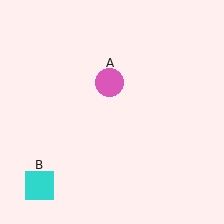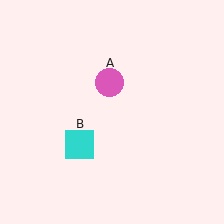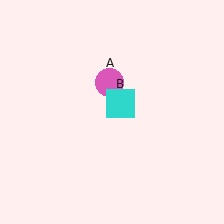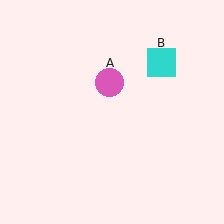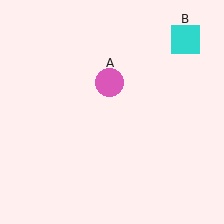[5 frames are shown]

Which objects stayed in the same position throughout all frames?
Pink circle (object A) remained stationary.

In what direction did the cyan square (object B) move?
The cyan square (object B) moved up and to the right.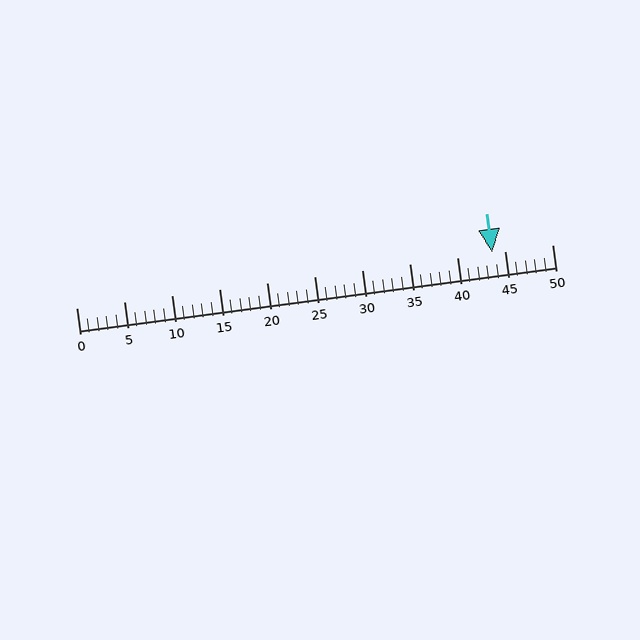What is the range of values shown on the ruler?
The ruler shows values from 0 to 50.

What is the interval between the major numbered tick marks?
The major tick marks are spaced 5 units apart.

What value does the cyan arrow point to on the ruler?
The cyan arrow points to approximately 44.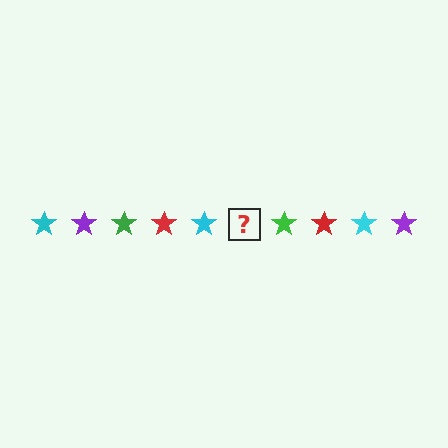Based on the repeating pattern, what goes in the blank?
The blank should be a purple star.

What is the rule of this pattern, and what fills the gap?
The rule is that the pattern cycles through cyan, purple, green, red stars. The gap should be filled with a purple star.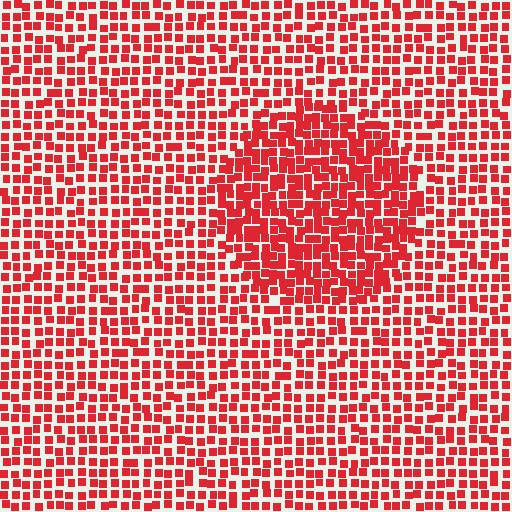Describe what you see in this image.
The image contains small red elements arranged at two different densities. A circle-shaped region is visible where the elements are more densely packed than the surrounding area.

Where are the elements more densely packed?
The elements are more densely packed inside the circle boundary.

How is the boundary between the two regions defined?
The boundary is defined by a change in element density (approximately 1.6x ratio). All elements are the same color, size, and shape.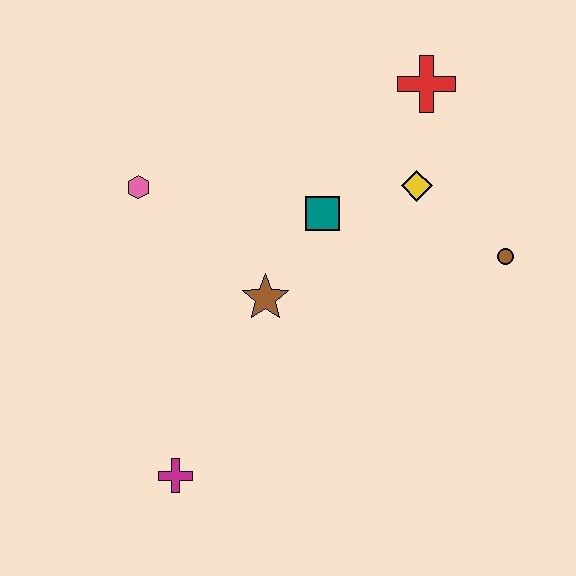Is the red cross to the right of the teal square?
Yes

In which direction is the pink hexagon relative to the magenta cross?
The pink hexagon is above the magenta cross.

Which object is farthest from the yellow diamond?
The magenta cross is farthest from the yellow diamond.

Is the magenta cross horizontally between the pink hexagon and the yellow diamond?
Yes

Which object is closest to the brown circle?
The yellow diamond is closest to the brown circle.